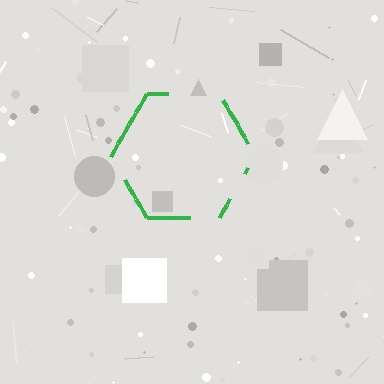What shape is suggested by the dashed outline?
The dashed outline suggests a hexagon.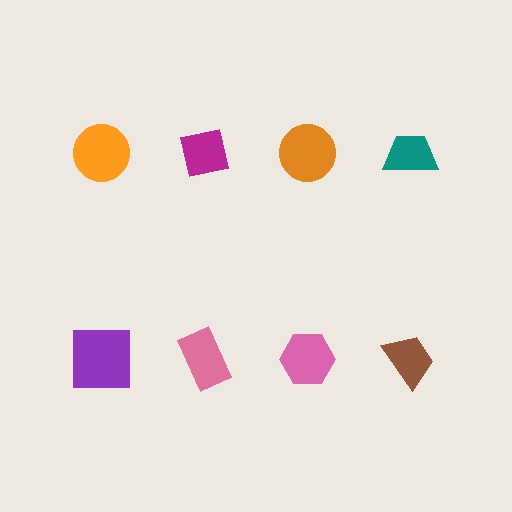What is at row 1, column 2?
A magenta square.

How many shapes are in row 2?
4 shapes.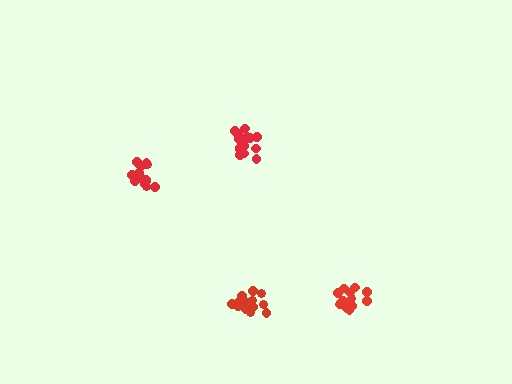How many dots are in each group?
Group 1: 14 dots, Group 2: 17 dots, Group 3: 15 dots, Group 4: 14 dots (60 total).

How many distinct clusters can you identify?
There are 4 distinct clusters.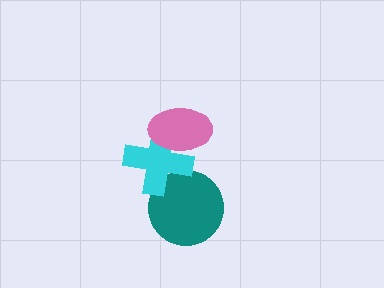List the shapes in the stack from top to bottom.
From top to bottom: the pink ellipse, the cyan cross, the teal circle.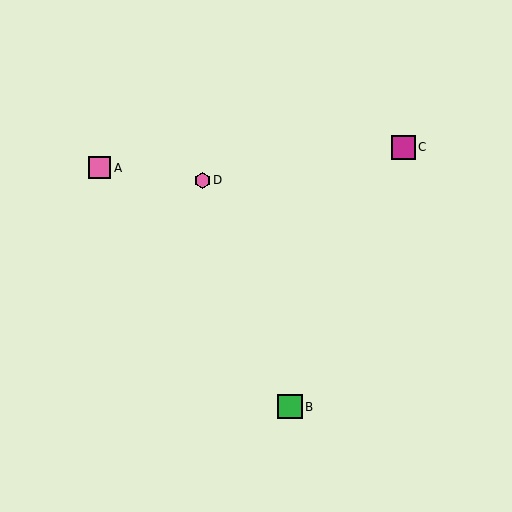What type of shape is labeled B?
Shape B is a green square.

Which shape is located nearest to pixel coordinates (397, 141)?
The magenta square (labeled C) at (404, 147) is nearest to that location.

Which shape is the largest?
The green square (labeled B) is the largest.